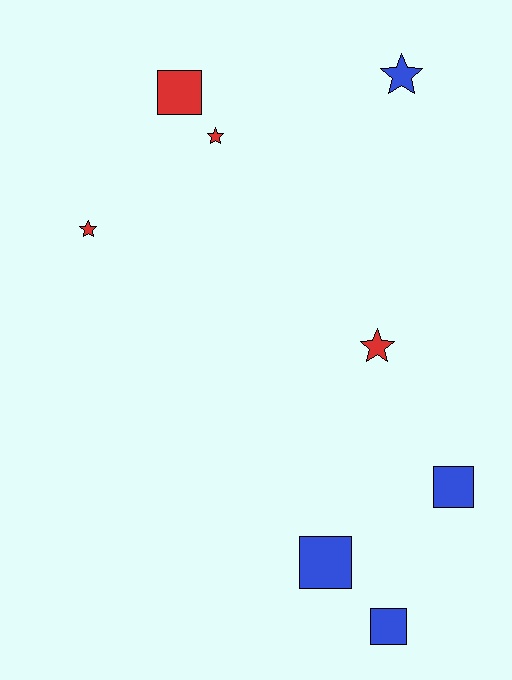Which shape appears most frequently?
Square, with 4 objects.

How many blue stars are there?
There is 1 blue star.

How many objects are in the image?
There are 8 objects.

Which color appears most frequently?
Blue, with 4 objects.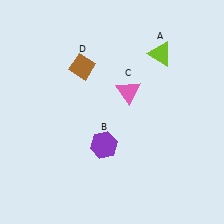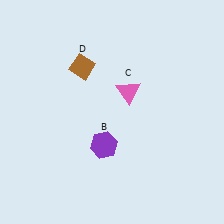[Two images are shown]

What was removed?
The lime triangle (A) was removed in Image 2.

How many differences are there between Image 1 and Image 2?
There is 1 difference between the two images.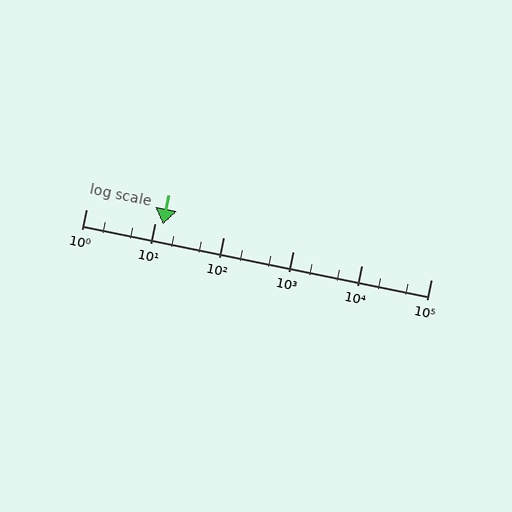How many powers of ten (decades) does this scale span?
The scale spans 5 decades, from 1 to 100000.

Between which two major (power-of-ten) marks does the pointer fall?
The pointer is between 10 and 100.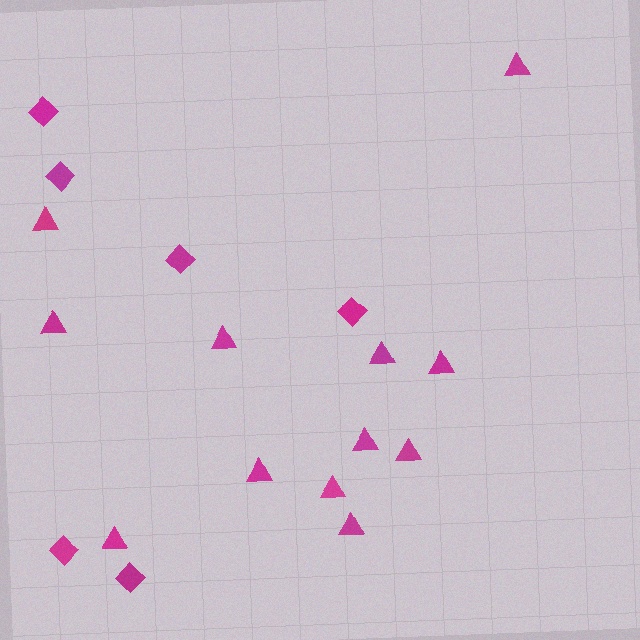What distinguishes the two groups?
There are 2 groups: one group of diamonds (6) and one group of triangles (12).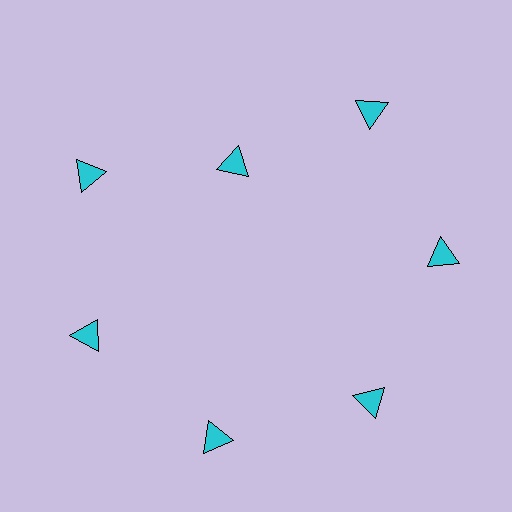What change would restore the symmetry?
The symmetry would be restored by moving it outward, back onto the ring so that all 7 triangles sit at equal angles and equal distance from the center.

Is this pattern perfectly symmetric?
No. The 7 cyan triangles are arranged in a ring, but one element near the 12 o'clock position is pulled inward toward the center, breaking the 7-fold rotational symmetry.